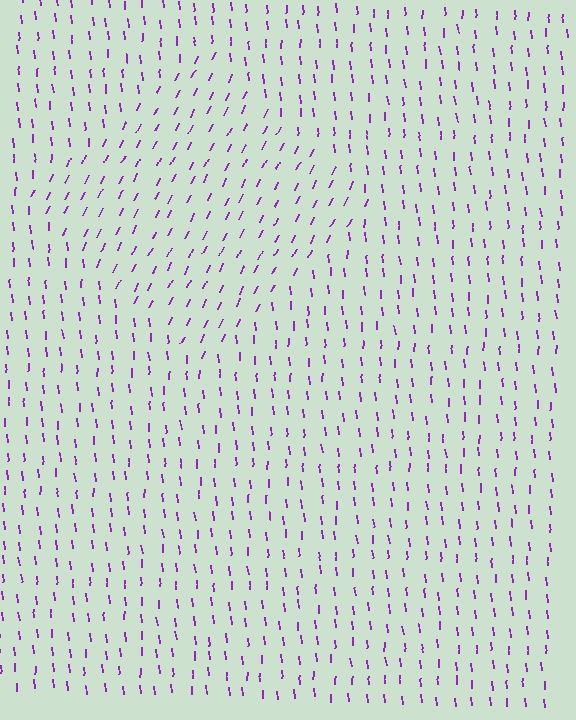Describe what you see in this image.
The image is filled with small purple line segments. A diamond region in the image has lines oriented differently from the surrounding lines, creating a visible texture boundary.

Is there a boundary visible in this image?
Yes, there is a texture boundary formed by a change in line orientation.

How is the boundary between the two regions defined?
The boundary is defined purely by a change in line orientation (approximately 32 degrees difference). All lines are the same color and thickness.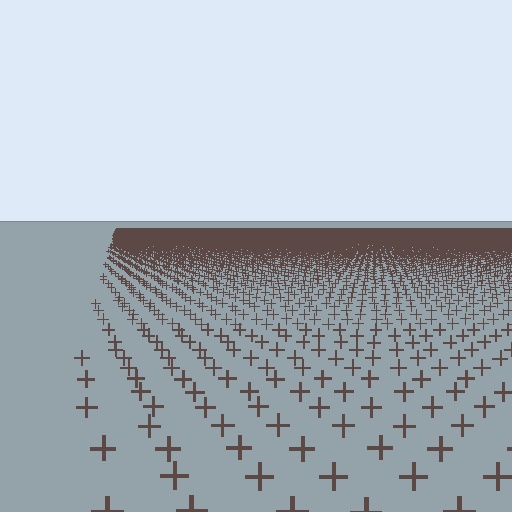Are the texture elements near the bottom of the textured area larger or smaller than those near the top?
Larger. Near the bottom, elements are closer to the viewer and appear at a bigger on-screen size.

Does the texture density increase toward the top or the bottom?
Density increases toward the top.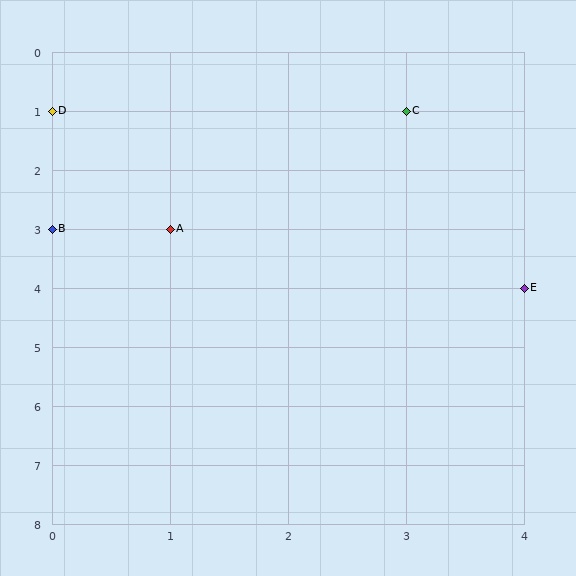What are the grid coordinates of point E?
Point E is at grid coordinates (4, 4).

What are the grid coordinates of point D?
Point D is at grid coordinates (0, 1).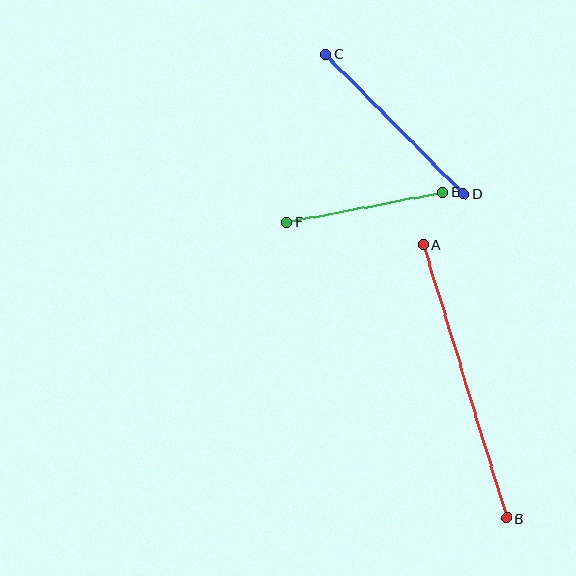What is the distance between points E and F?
The distance is approximately 159 pixels.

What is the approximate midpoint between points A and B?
The midpoint is at approximately (465, 381) pixels.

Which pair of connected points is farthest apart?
Points A and B are farthest apart.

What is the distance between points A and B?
The distance is approximately 286 pixels.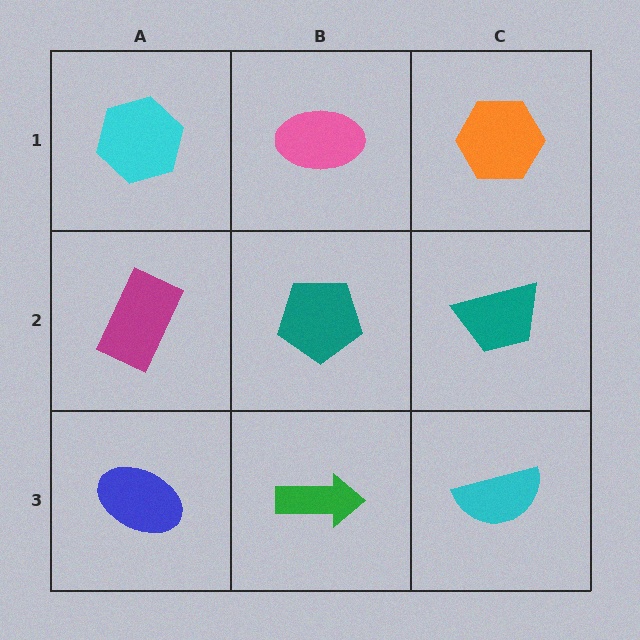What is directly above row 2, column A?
A cyan hexagon.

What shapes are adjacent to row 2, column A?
A cyan hexagon (row 1, column A), a blue ellipse (row 3, column A), a teal pentagon (row 2, column B).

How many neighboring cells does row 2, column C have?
3.